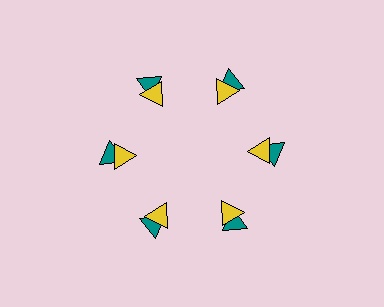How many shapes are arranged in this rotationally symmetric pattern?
There are 12 shapes, arranged in 6 groups of 2.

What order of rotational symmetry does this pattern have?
This pattern has 6-fold rotational symmetry.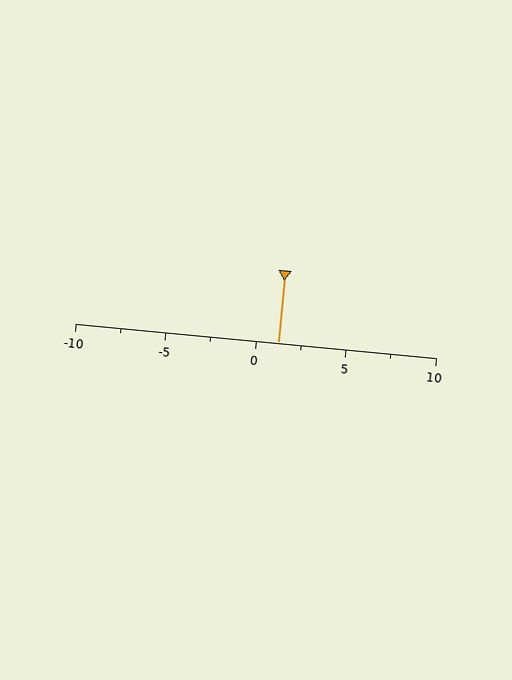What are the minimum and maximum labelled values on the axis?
The axis runs from -10 to 10.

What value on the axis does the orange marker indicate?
The marker indicates approximately 1.2.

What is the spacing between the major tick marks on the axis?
The major ticks are spaced 5 apart.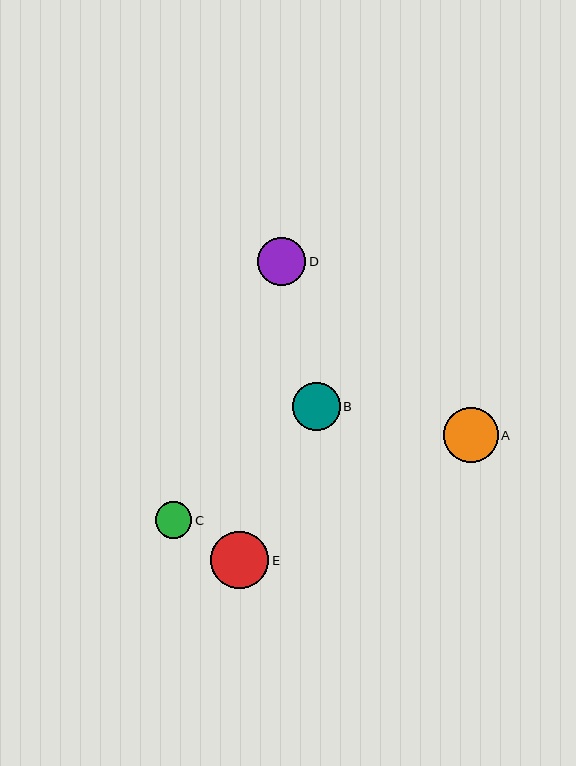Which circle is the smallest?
Circle C is the smallest with a size of approximately 36 pixels.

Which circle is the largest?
Circle E is the largest with a size of approximately 58 pixels.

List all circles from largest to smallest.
From largest to smallest: E, A, D, B, C.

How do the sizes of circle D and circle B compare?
Circle D and circle B are approximately the same size.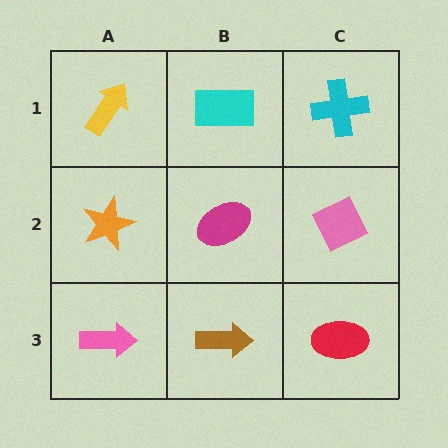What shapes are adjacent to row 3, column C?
A pink diamond (row 2, column C), a brown arrow (row 3, column B).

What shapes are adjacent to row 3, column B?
A magenta ellipse (row 2, column B), a pink arrow (row 3, column A), a red ellipse (row 3, column C).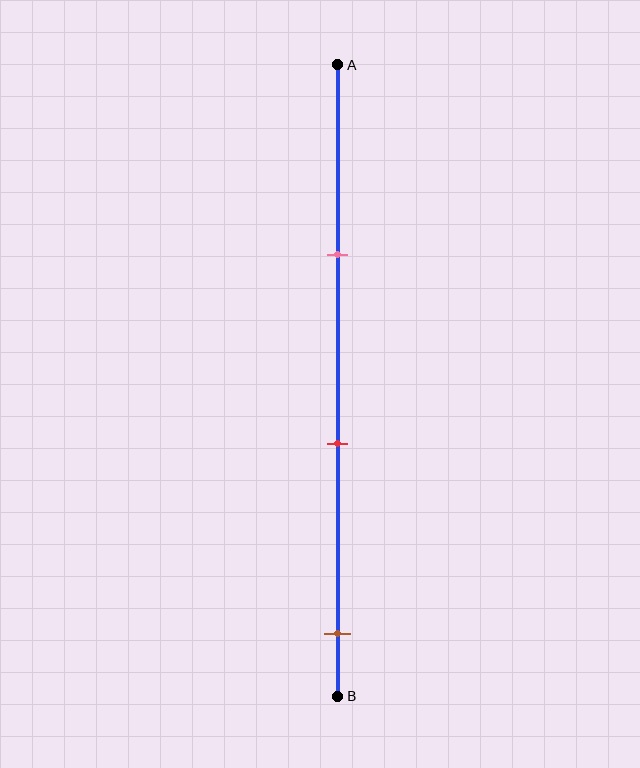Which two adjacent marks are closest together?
The pink and red marks are the closest adjacent pair.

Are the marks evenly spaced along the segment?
Yes, the marks are approximately evenly spaced.